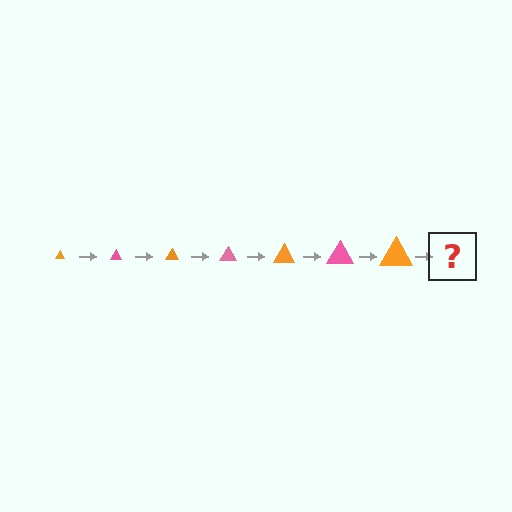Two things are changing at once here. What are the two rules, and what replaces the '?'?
The two rules are that the triangle grows larger each step and the color cycles through orange and pink. The '?' should be a pink triangle, larger than the previous one.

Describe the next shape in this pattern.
It should be a pink triangle, larger than the previous one.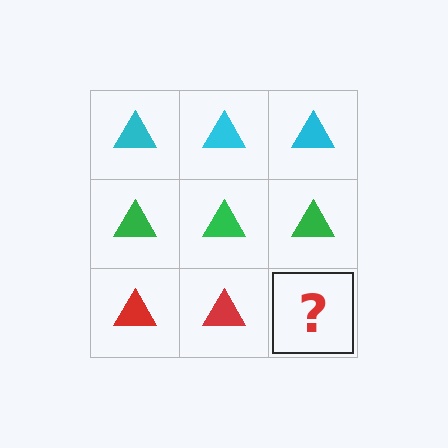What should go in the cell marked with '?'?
The missing cell should contain a red triangle.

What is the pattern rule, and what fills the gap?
The rule is that each row has a consistent color. The gap should be filled with a red triangle.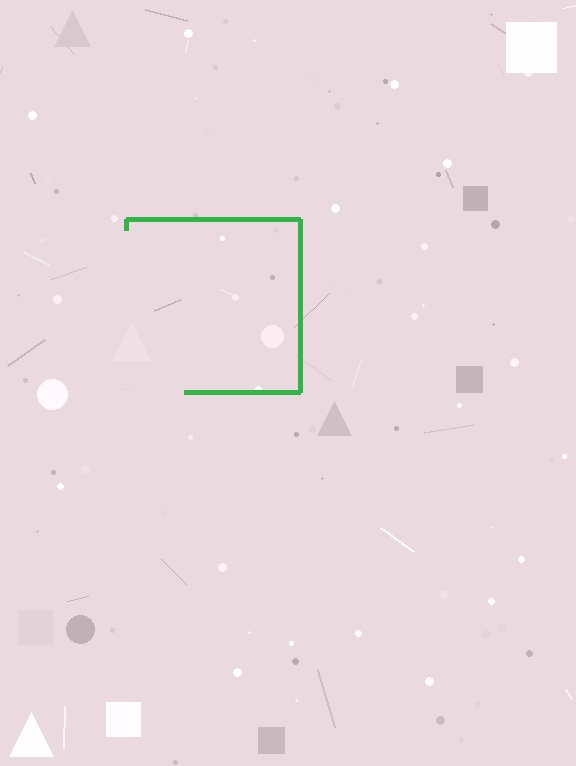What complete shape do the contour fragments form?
The contour fragments form a square.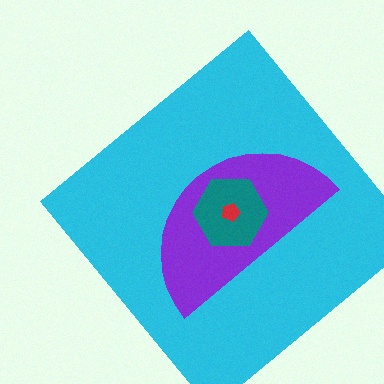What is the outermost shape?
The cyan diamond.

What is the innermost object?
The red pentagon.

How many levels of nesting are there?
4.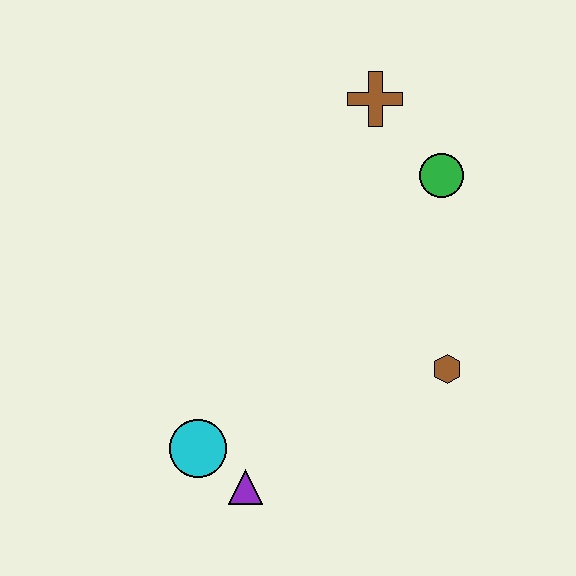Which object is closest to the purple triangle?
The cyan circle is closest to the purple triangle.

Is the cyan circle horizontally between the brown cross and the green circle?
No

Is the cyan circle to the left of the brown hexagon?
Yes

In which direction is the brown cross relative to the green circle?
The brown cross is above the green circle.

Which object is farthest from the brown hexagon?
The brown cross is farthest from the brown hexagon.